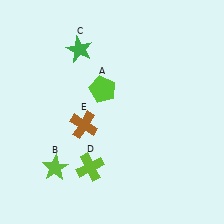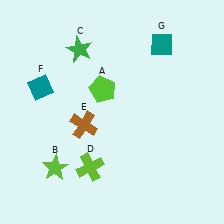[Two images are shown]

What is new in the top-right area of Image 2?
A teal diamond (G) was added in the top-right area of Image 2.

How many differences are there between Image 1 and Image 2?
There are 2 differences between the two images.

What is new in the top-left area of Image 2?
A teal diamond (F) was added in the top-left area of Image 2.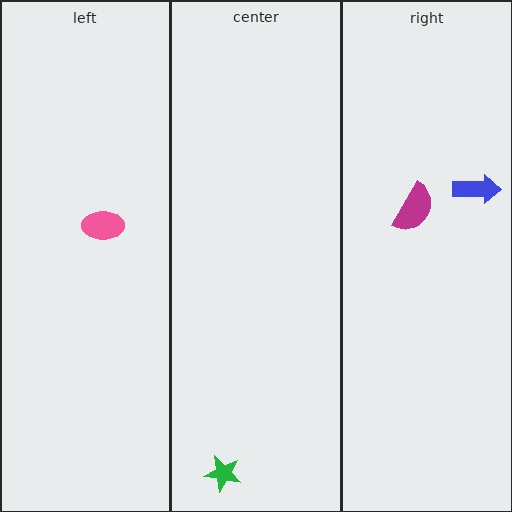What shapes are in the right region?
The magenta semicircle, the blue arrow.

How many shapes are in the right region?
2.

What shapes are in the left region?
The pink ellipse.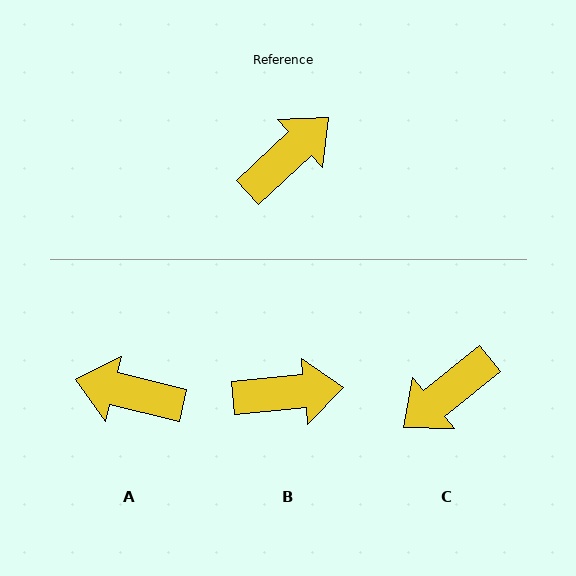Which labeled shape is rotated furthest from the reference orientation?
C, about 176 degrees away.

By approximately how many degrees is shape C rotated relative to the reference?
Approximately 176 degrees counter-clockwise.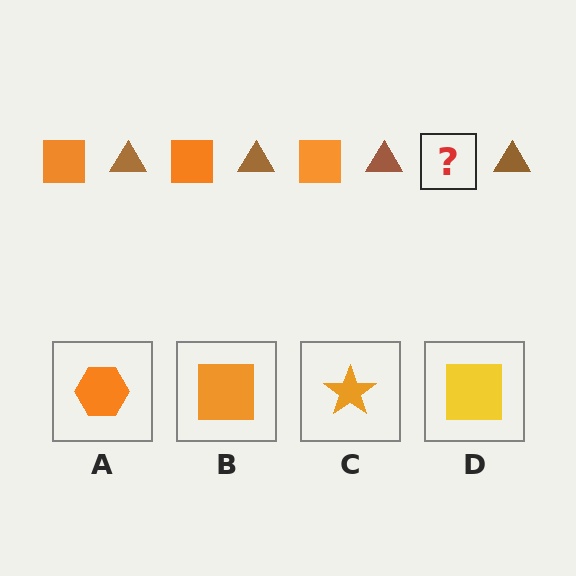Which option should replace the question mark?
Option B.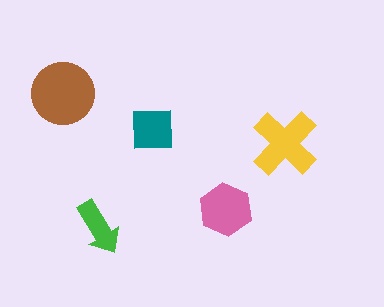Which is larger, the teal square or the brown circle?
The brown circle.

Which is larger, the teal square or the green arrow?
The teal square.